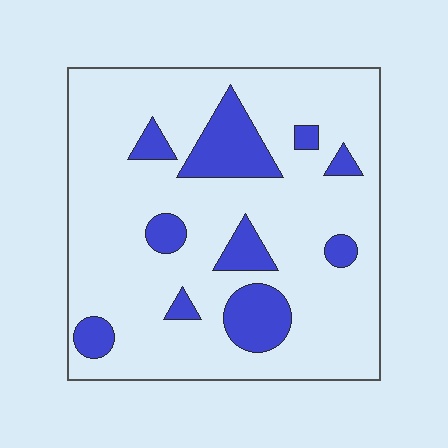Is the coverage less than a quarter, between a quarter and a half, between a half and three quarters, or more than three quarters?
Less than a quarter.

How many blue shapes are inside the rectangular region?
10.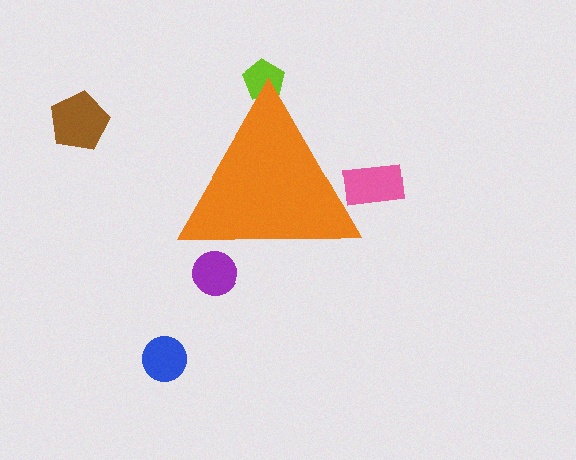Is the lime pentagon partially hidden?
Yes, the lime pentagon is partially hidden behind the orange triangle.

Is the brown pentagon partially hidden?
No, the brown pentagon is fully visible.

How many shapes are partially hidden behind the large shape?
3 shapes are partially hidden.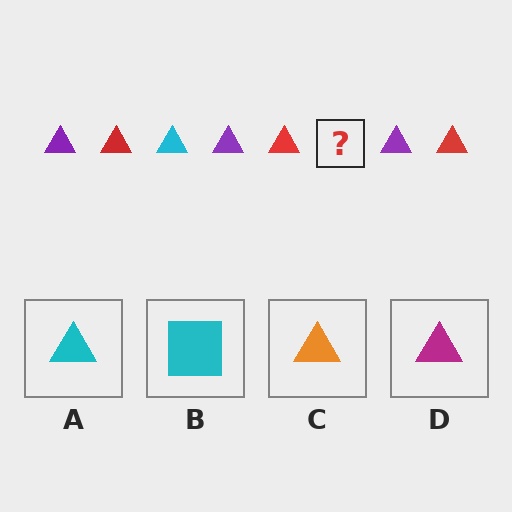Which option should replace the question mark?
Option A.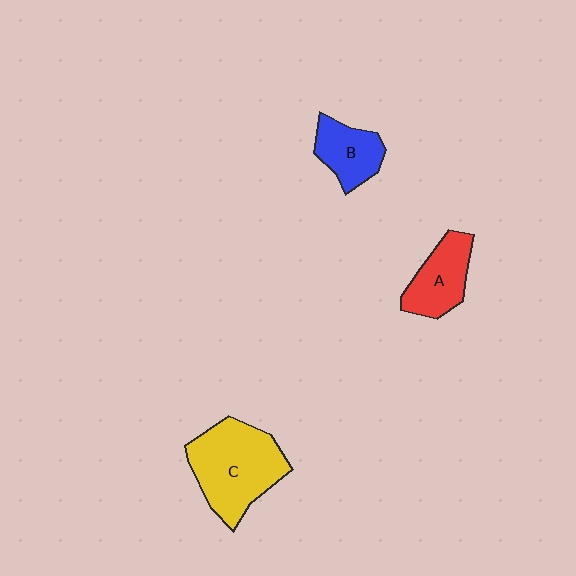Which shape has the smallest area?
Shape B (blue).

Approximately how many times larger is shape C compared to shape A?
Approximately 1.8 times.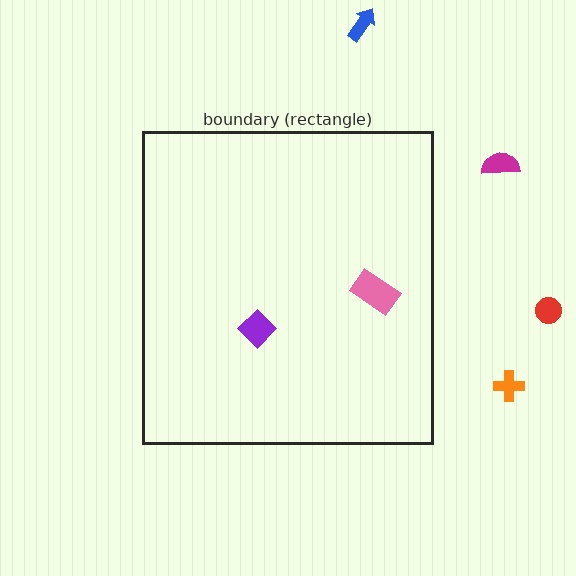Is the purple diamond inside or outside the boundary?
Inside.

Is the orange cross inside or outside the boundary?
Outside.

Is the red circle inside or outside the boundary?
Outside.